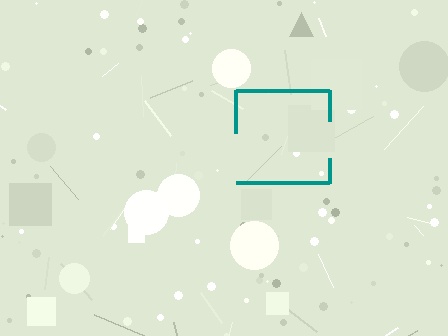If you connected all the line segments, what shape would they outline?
They would outline a square.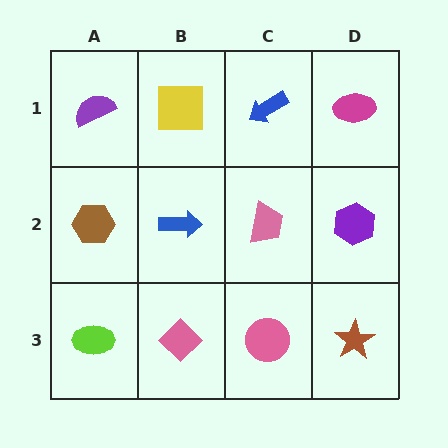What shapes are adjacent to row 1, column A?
A brown hexagon (row 2, column A), a yellow square (row 1, column B).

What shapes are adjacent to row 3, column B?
A blue arrow (row 2, column B), a lime ellipse (row 3, column A), a pink circle (row 3, column C).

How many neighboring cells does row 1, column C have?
3.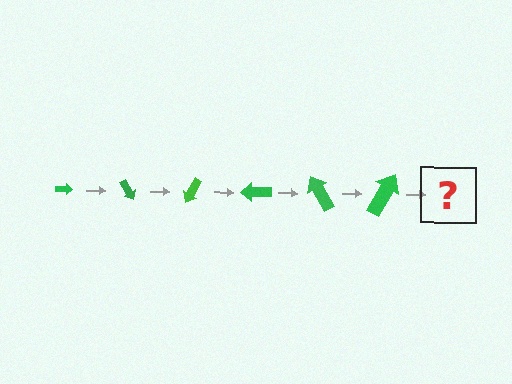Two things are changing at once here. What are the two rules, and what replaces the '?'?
The two rules are that the arrow grows larger each step and it rotates 60 degrees each step. The '?' should be an arrow, larger than the previous one and rotated 360 degrees from the start.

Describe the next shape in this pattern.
It should be an arrow, larger than the previous one and rotated 360 degrees from the start.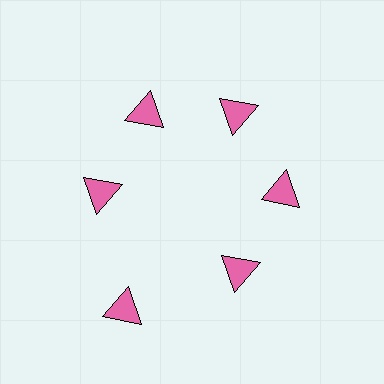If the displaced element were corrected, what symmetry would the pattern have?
It would have 6-fold rotational symmetry — the pattern would map onto itself every 60 degrees.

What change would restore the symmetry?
The symmetry would be restored by moving it inward, back onto the ring so that all 6 triangles sit at equal angles and equal distance from the center.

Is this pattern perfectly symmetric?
No. The 6 pink triangles are arranged in a ring, but one element near the 7 o'clock position is pushed outward from the center, breaking the 6-fold rotational symmetry.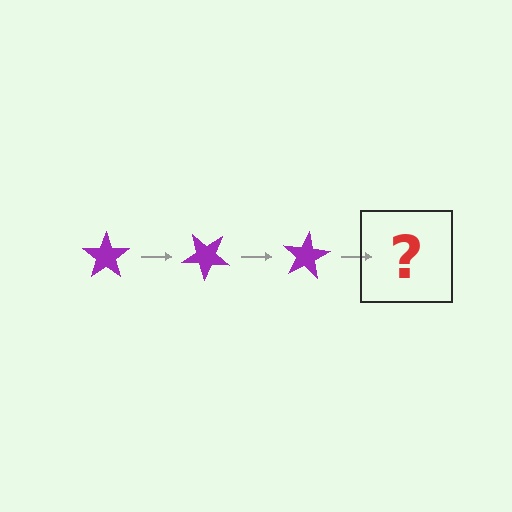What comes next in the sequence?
The next element should be a purple star rotated 120 degrees.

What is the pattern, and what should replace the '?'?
The pattern is that the star rotates 40 degrees each step. The '?' should be a purple star rotated 120 degrees.